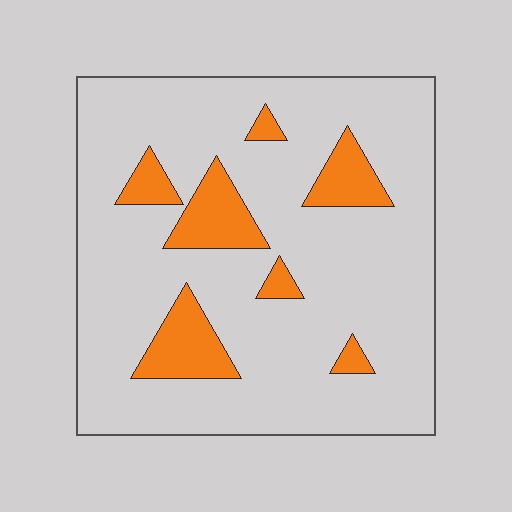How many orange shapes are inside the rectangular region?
7.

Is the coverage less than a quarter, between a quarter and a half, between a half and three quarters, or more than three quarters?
Less than a quarter.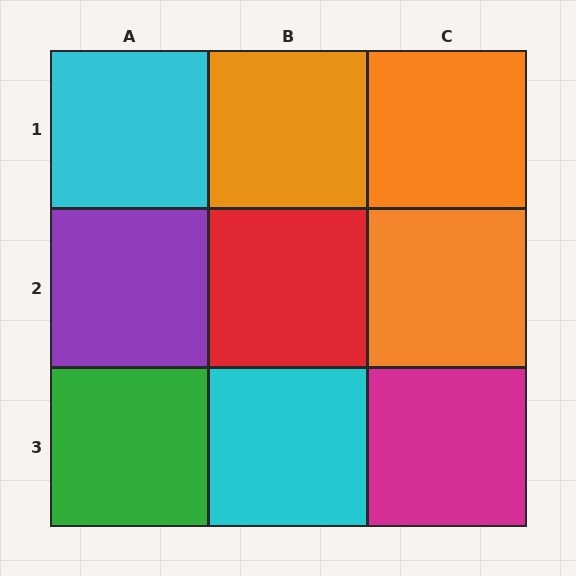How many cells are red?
1 cell is red.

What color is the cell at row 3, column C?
Magenta.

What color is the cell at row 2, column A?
Purple.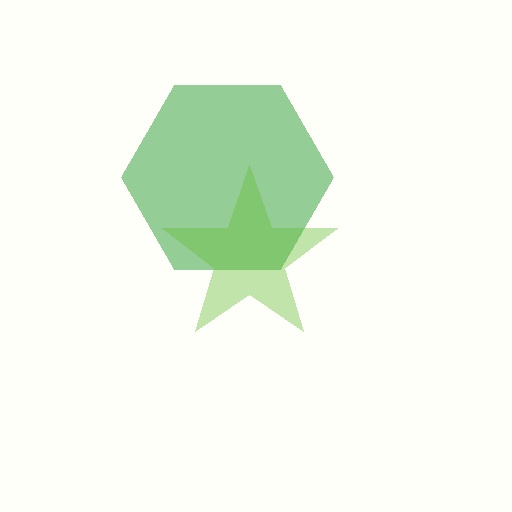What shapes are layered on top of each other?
The layered shapes are: a green hexagon, a lime star.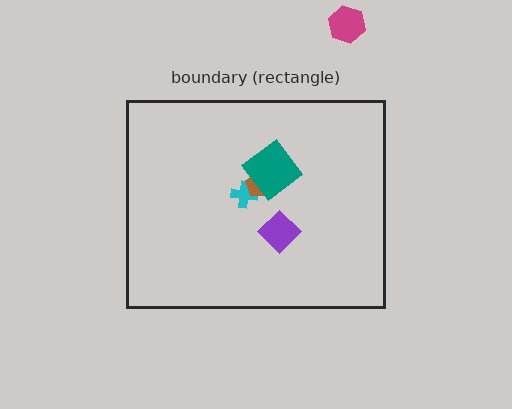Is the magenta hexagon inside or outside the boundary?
Outside.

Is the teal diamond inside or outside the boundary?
Inside.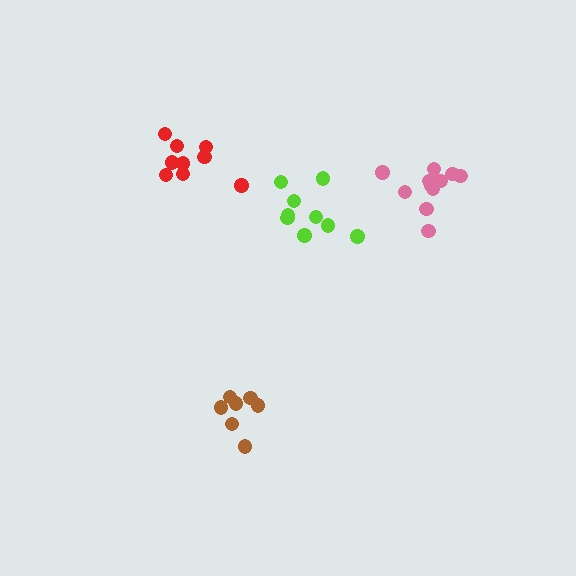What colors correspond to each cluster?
The clusters are colored: red, lime, pink, brown.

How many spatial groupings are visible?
There are 4 spatial groupings.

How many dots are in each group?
Group 1: 9 dots, Group 2: 9 dots, Group 3: 12 dots, Group 4: 7 dots (37 total).